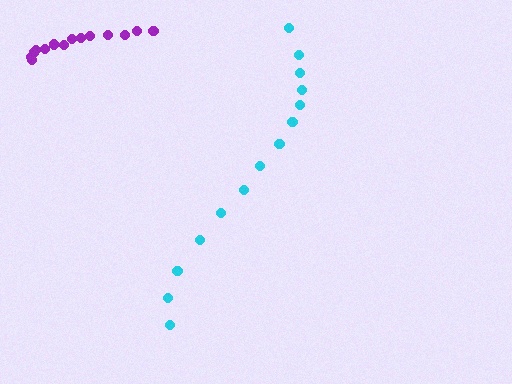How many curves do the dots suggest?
There are 2 distinct paths.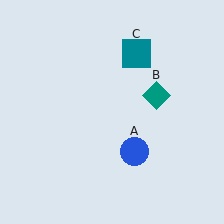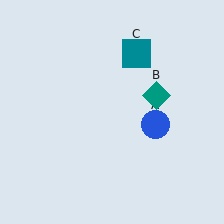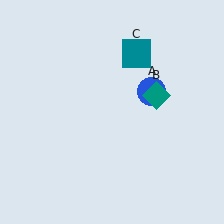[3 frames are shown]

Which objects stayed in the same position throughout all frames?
Teal diamond (object B) and teal square (object C) remained stationary.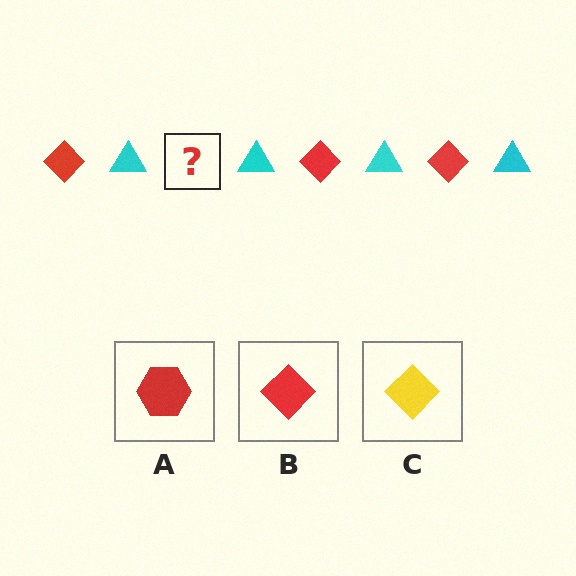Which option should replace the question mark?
Option B.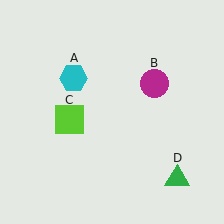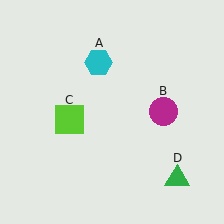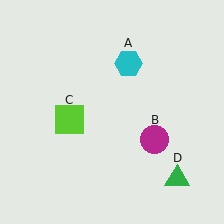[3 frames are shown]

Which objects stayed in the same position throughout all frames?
Lime square (object C) and green triangle (object D) remained stationary.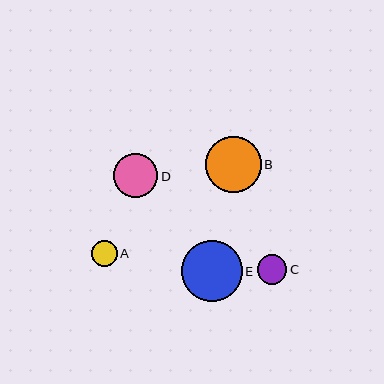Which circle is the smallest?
Circle A is the smallest with a size of approximately 26 pixels.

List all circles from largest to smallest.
From largest to smallest: E, B, D, C, A.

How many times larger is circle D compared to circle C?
Circle D is approximately 1.5 times the size of circle C.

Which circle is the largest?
Circle E is the largest with a size of approximately 61 pixels.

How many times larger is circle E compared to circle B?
Circle E is approximately 1.1 times the size of circle B.